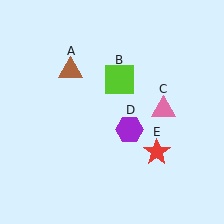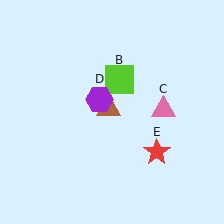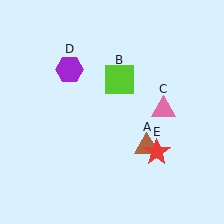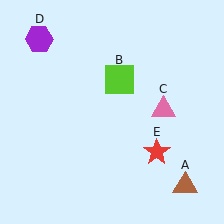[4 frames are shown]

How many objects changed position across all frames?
2 objects changed position: brown triangle (object A), purple hexagon (object D).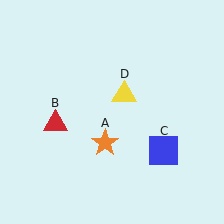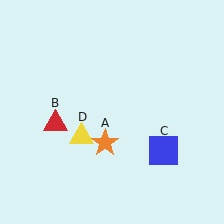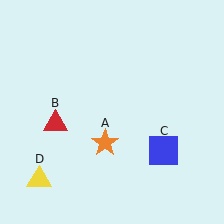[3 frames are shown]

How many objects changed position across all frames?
1 object changed position: yellow triangle (object D).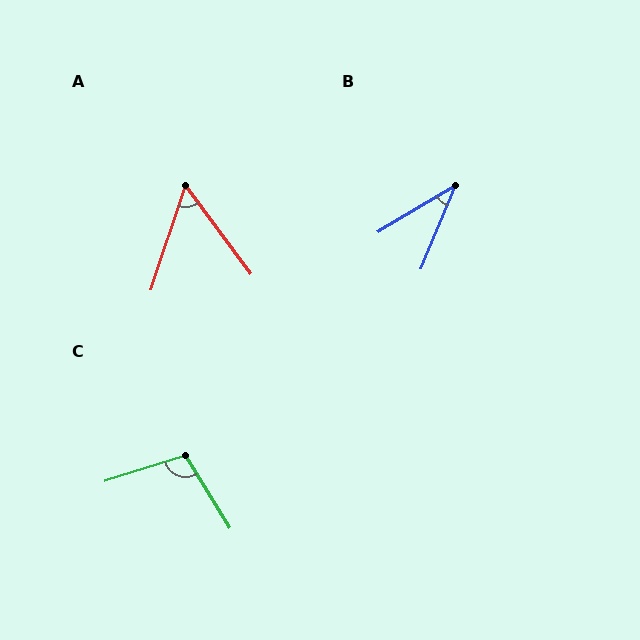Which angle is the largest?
C, at approximately 104 degrees.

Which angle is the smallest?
B, at approximately 37 degrees.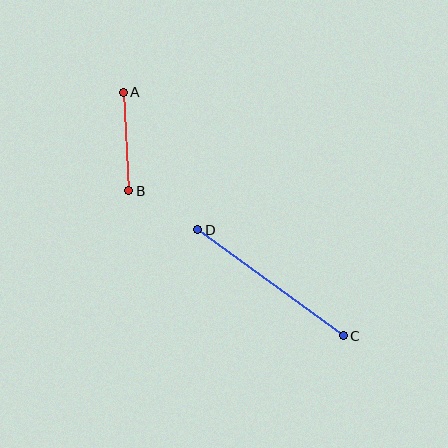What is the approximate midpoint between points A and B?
The midpoint is at approximately (126, 142) pixels.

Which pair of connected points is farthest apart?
Points C and D are farthest apart.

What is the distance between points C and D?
The distance is approximately 180 pixels.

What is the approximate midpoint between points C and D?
The midpoint is at approximately (270, 283) pixels.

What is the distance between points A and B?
The distance is approximately 98 pixels.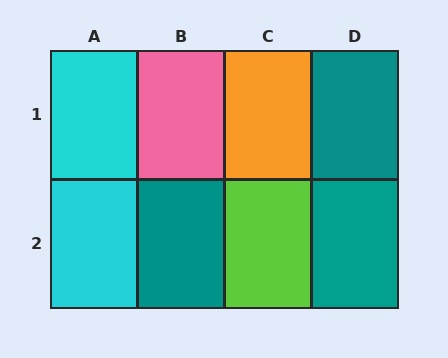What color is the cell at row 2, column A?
Cyan.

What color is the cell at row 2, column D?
Teal.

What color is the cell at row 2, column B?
Teal.